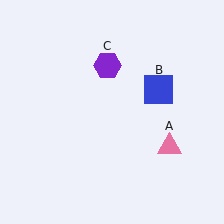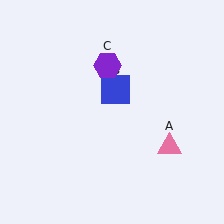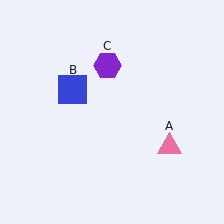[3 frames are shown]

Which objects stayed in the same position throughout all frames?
Pink triangle (object A) and purple hexagon (object C) remained stationary.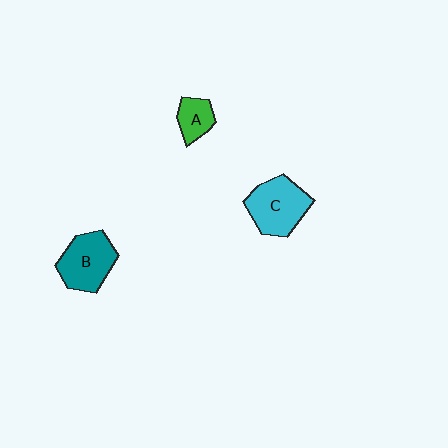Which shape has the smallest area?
Shape A (green).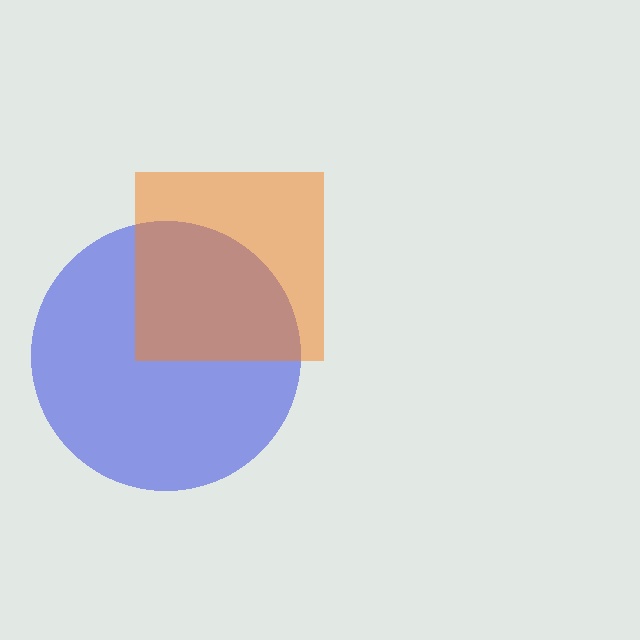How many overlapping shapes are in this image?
There are 2 overlapping shapes in the image.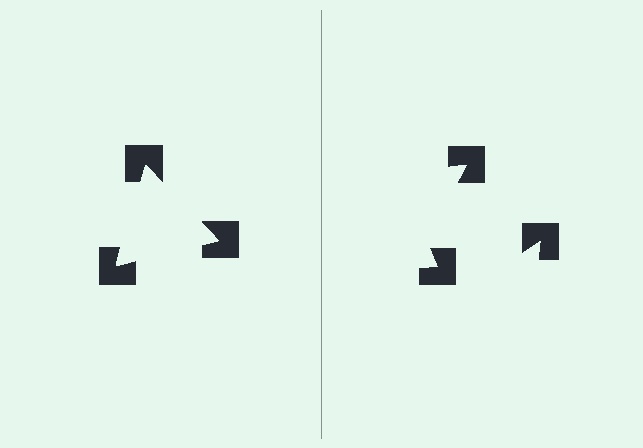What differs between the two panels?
The notched squares are positioned identically on both sides; only the wedge orientations differ. On the left they align to a triangle; on the right they are misaligned.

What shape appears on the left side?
An illusory triangle.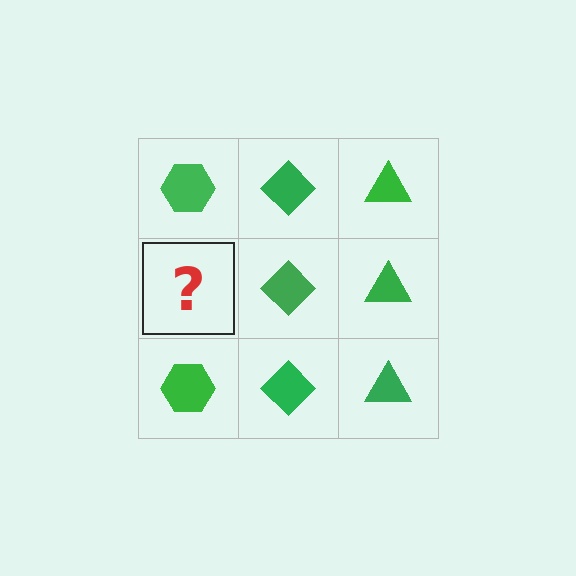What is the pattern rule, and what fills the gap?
The rule is that each column has a consistent shape. The gap should be filled with a green hexagon.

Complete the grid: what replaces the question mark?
The question mark should be replaced with a green hexagon.